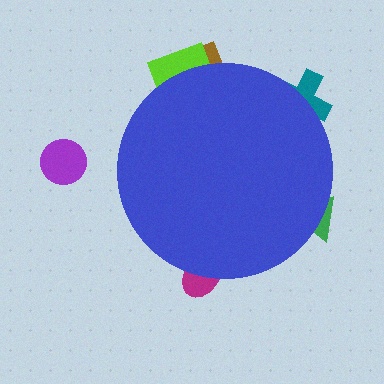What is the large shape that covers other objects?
A blue circle.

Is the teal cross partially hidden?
Yes, the teal cross is partially hidden behind the blue circle.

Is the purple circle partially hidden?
No, the purple circle is fully visible.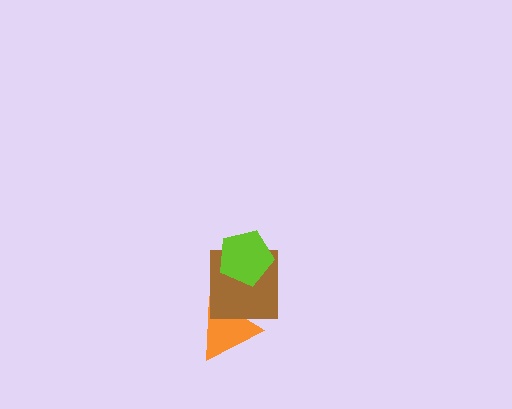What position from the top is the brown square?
The brown square is 2nd from the top.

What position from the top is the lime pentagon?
The lime pentagon is 1st from the top.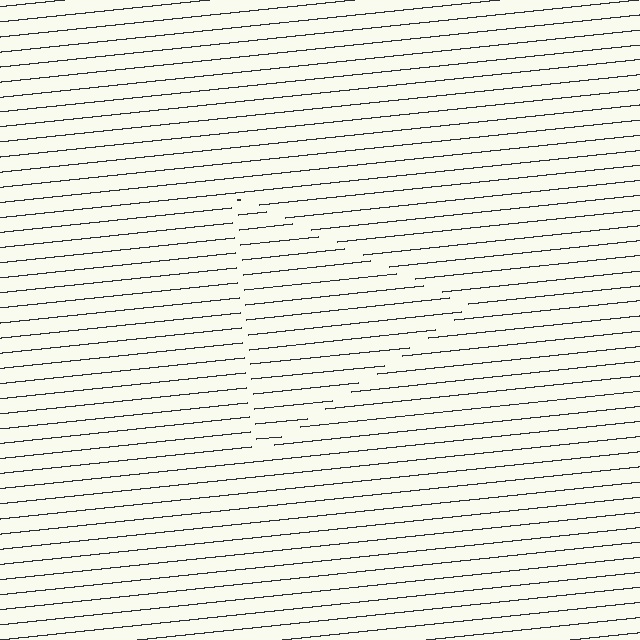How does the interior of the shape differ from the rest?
The interior of the shape contains the same grating, shifted by half a period — the contour is defined by the phase discontinuity where line-ends from the inner and outer gratings abut.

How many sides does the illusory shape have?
3 sides — the line-ends trace a triangle.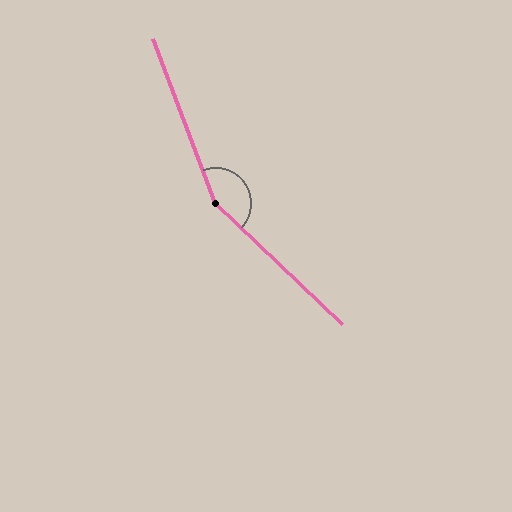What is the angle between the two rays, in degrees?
Approximately 154 degrees.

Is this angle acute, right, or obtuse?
It is obtuse.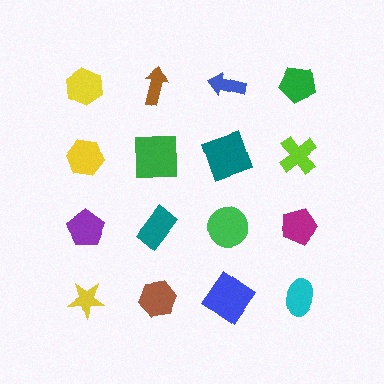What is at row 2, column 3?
A teal square.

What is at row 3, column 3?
A green circle.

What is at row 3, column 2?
A teal rectangle.